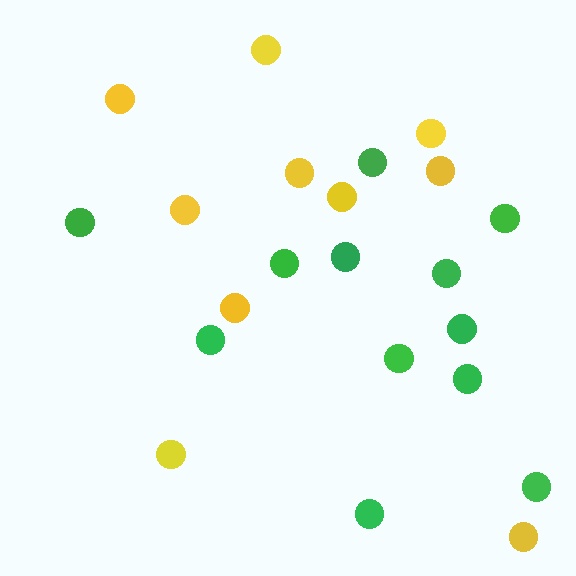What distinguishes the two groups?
There are 2 groups: one group of green circles (12) and one group of yellow circles (10).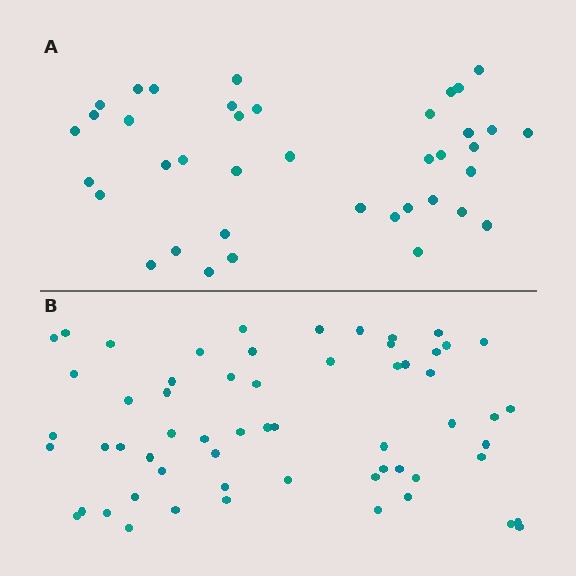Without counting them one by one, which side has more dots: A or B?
Region B (the bottom region) has more dots.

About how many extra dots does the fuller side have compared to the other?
Region B has approximately 20 more dots than region A.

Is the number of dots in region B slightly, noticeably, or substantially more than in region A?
Region B has substantially more. The ratio is roughly 1.5 to 1.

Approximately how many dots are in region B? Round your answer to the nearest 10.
About 60 dots.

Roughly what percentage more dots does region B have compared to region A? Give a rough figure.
About 55% more.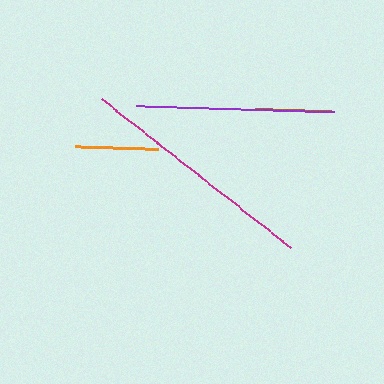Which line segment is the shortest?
The brown line is the shortest at approximately 76 pixels.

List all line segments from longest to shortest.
From longest to shortest: magenta, purple, orange, brown.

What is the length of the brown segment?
The brown segment is approximately 76 pixels long.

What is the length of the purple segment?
The purple segment is approximately 198 pixels long.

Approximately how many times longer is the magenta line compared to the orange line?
The magenta line is approximately 2.9 times the length of the orange line.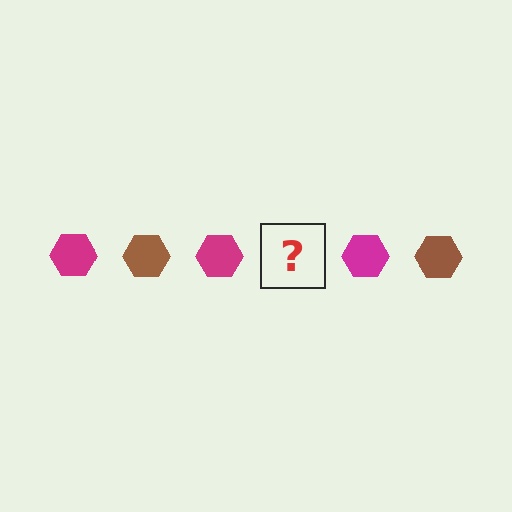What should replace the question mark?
The question mark should be replaced with a brown hexagon.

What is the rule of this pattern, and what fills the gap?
The rule is that the pattern cycles through magenta, brown hexagons. The gap should be filled with a brown hexagon.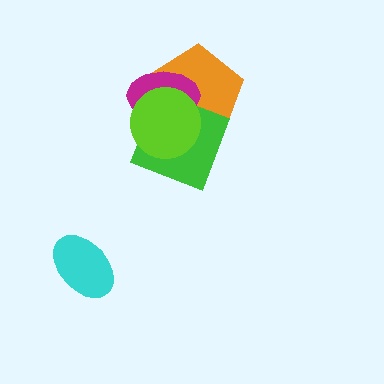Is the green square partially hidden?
Yes, it is partially covered by another shape.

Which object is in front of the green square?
The lime circle is in front of the green square.